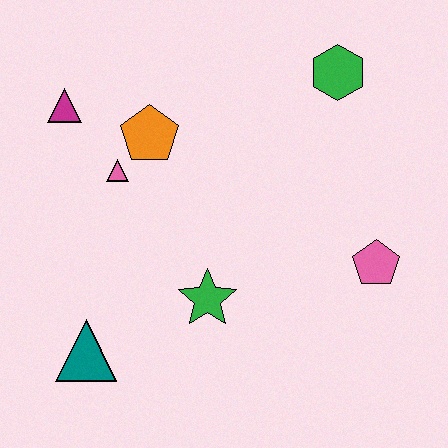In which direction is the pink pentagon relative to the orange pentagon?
The pink pentagon is to the right of the orange pentagon.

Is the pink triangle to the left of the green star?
Yes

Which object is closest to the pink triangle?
The orange pentagon is closest to the pink triangle.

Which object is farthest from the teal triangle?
The green hexagon is farthest from the teal triangle.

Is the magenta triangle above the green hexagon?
No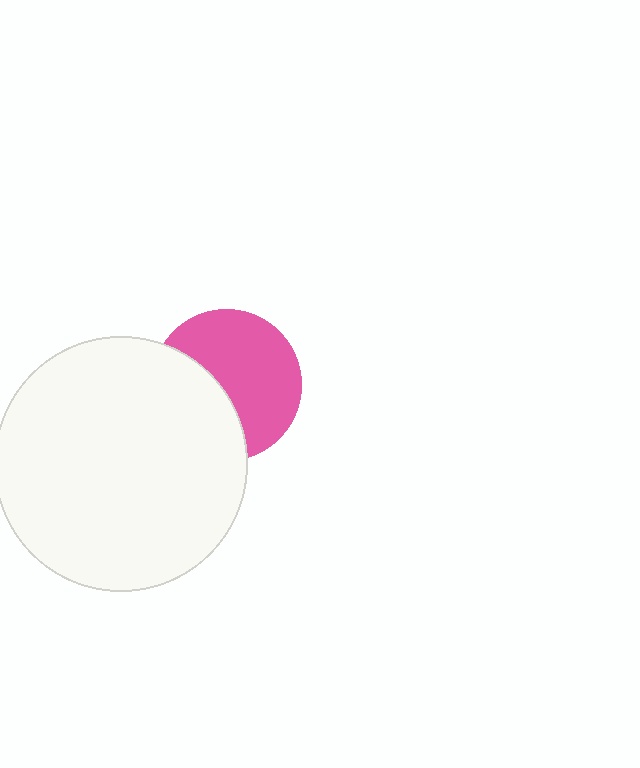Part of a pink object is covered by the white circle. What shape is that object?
It is a circle.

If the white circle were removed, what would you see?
You would see the complete pink circle.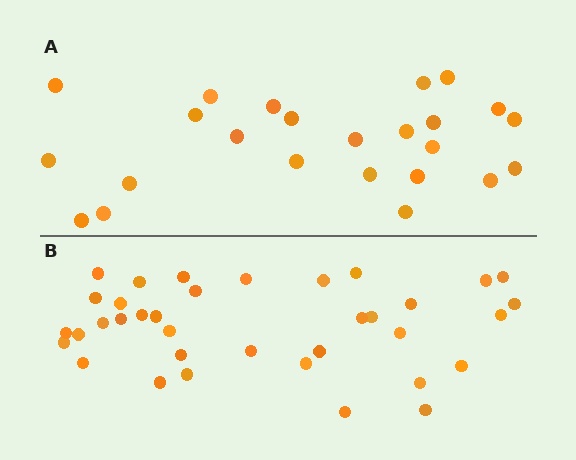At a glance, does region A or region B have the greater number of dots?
Region B (the bottom region) has more dots.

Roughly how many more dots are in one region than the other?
Region B has roughly 12 or so more dots than region A.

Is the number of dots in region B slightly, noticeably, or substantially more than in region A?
Region B has substantially more. The ratio is roughly 1.5 to 1.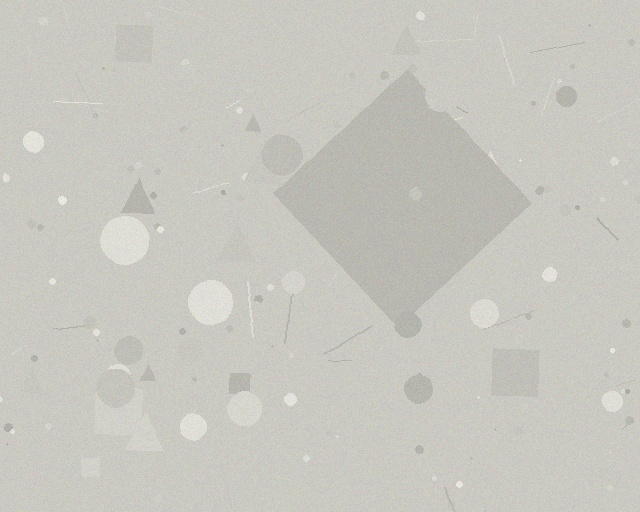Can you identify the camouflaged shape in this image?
The camouflaged shape is a diamond.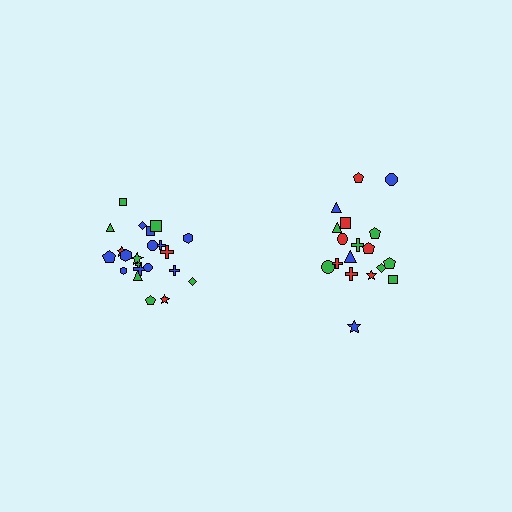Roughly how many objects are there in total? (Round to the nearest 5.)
Roughly 40 objects in total.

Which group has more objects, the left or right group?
The left group.